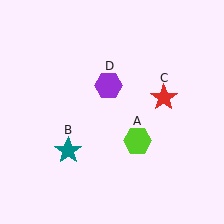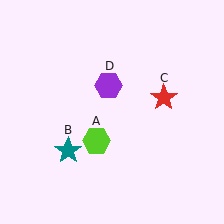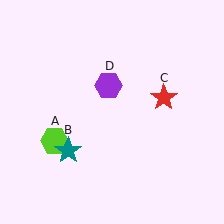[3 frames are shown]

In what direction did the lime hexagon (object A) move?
The lime hexagon (object A) moved left.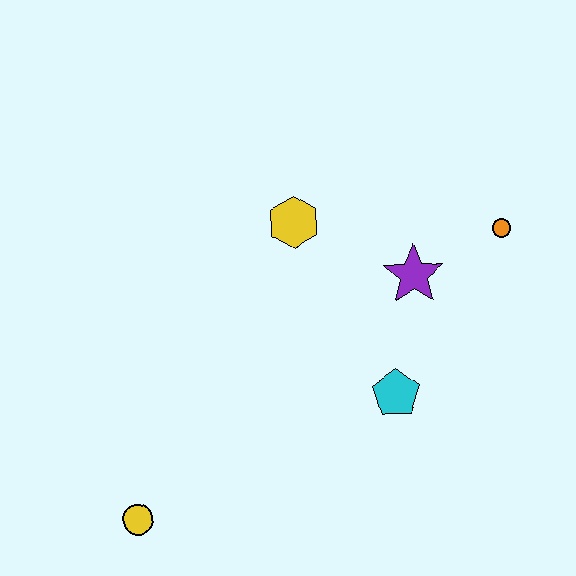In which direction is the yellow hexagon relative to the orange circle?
The yellow hexagon is to the left of the orange circle.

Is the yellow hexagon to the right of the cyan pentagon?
No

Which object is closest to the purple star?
The orange circle is closest to the purple star.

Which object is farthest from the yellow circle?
The orange circle is farthest from the yellow circle.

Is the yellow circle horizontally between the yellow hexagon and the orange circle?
No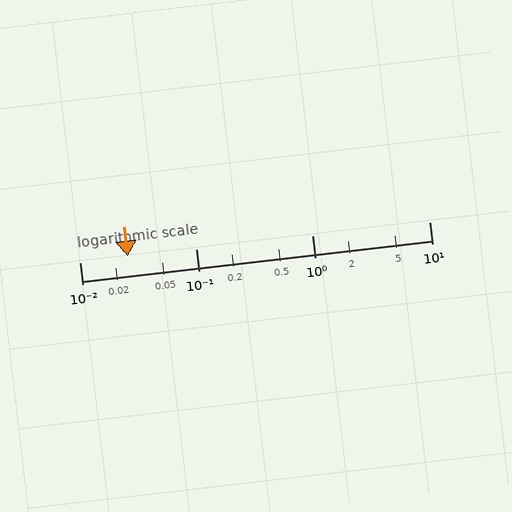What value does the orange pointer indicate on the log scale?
The pointer indicates approximately 0.026.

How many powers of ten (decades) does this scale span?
The scale spans 3 decades, from 0.01 to 10.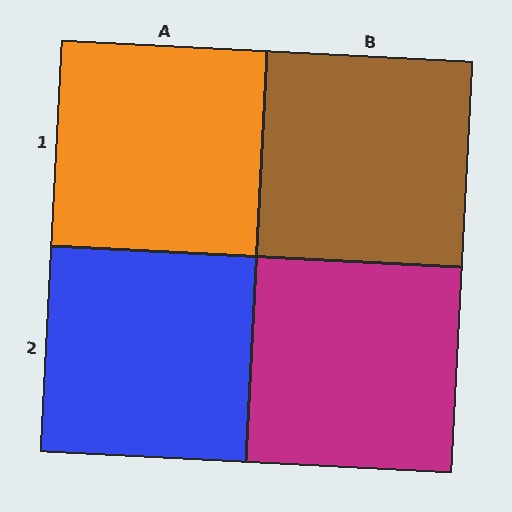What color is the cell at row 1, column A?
Orange.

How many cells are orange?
1 cell is orange.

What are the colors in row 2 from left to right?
Blue, magenta.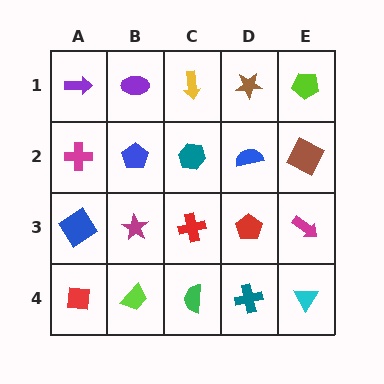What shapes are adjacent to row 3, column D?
A blue semicircle (row 2, column D), a teal cross (row 4, column D), a red cross (row 3, column C), a magenta arrow (row 3, column E).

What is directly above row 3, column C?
A teal hexagon.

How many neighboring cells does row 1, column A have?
2.